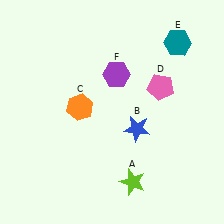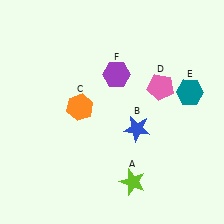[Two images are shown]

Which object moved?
The teal hexagon (E) moved down.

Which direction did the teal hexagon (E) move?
The teal hexagon (E) moved down.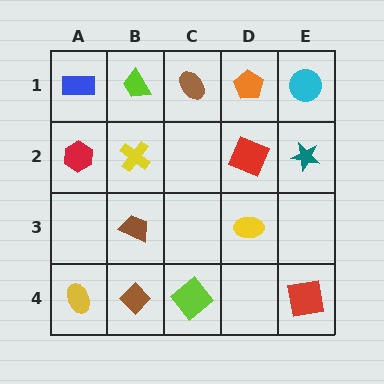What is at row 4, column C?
A lime diamond.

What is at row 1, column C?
A brown ellipse.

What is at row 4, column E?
A red square.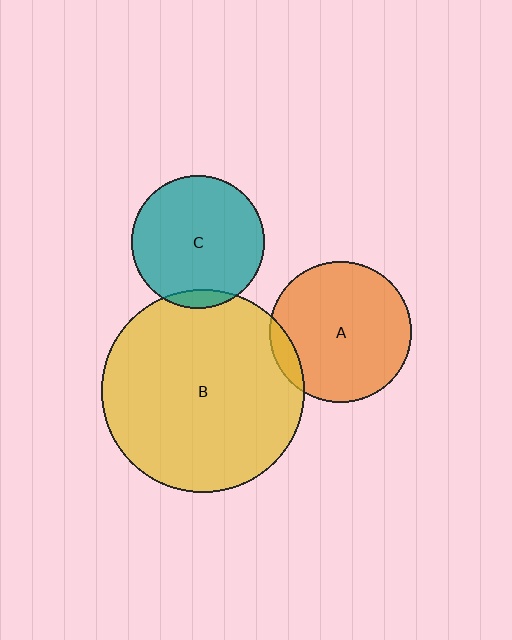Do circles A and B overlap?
Yes.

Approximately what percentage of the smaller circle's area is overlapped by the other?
Approximately 10%.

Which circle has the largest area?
Circle B (yellow).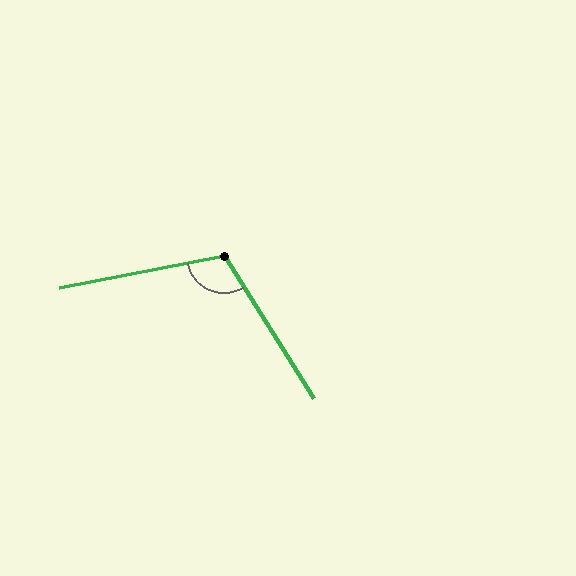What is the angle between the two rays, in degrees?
Approximately 111 degrees.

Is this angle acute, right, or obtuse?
It is obtuse.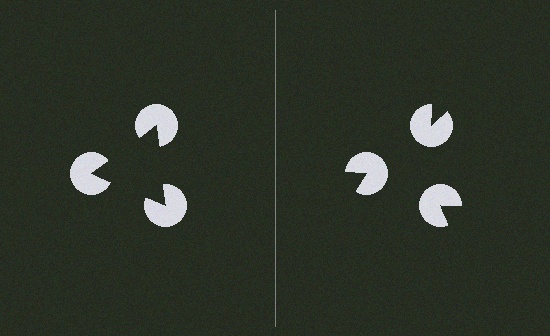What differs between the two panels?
The pac-man discs are positioned identically on both sides; only the wedge orientations differ. On the left they align to a triangle; on the right they are misaligned.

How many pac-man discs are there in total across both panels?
6 — 3 on each side.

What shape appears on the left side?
An illusory triangle.